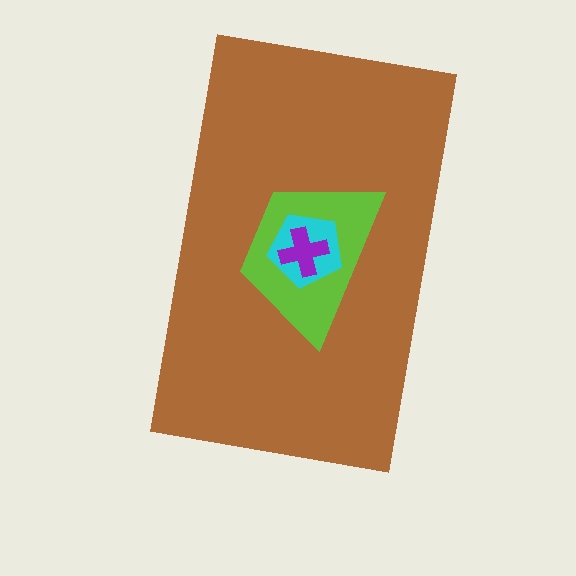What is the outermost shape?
The brown rectangle.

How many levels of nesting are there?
4.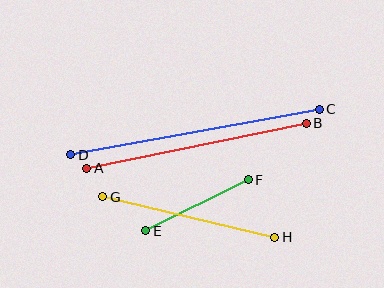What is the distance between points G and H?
The distance is approximately 177 pixels.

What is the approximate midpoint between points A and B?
The midpoint is at approximately (197, 146) pixels.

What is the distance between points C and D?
The distance is approximately 253 pixels.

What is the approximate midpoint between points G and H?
The midpoint is at approximately (189, 217) pixels.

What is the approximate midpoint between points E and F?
The midpoint is at approximately (197, 205) pixels.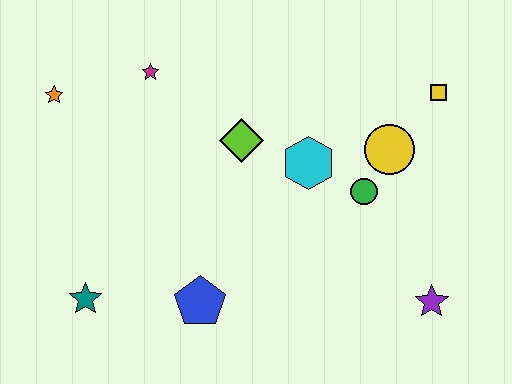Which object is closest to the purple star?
The green circle is closest to the purple star.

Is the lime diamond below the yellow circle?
No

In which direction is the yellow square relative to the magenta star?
The yellow square is to the right of the magenta star.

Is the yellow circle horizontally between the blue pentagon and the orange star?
No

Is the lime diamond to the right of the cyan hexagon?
No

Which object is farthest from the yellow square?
The teal star is farthest from the yellow square.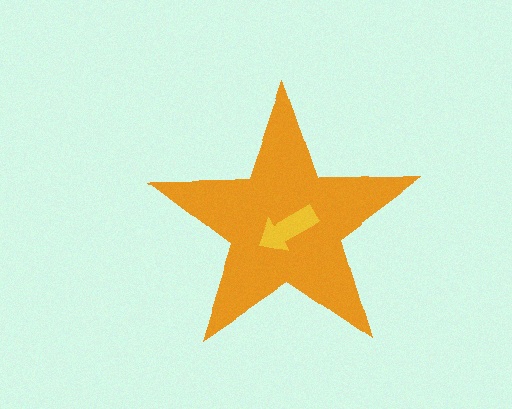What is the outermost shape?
The orange star.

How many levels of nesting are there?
2.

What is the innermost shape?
The yellow arrow.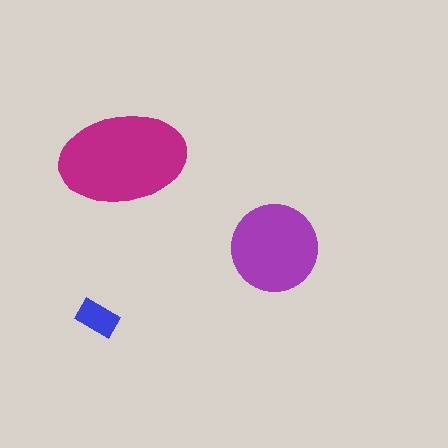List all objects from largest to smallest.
The magenta ellipse, the purple circle, the blue rectangle.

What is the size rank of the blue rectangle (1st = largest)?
3rd.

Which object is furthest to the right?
The purple circle is rightmost.